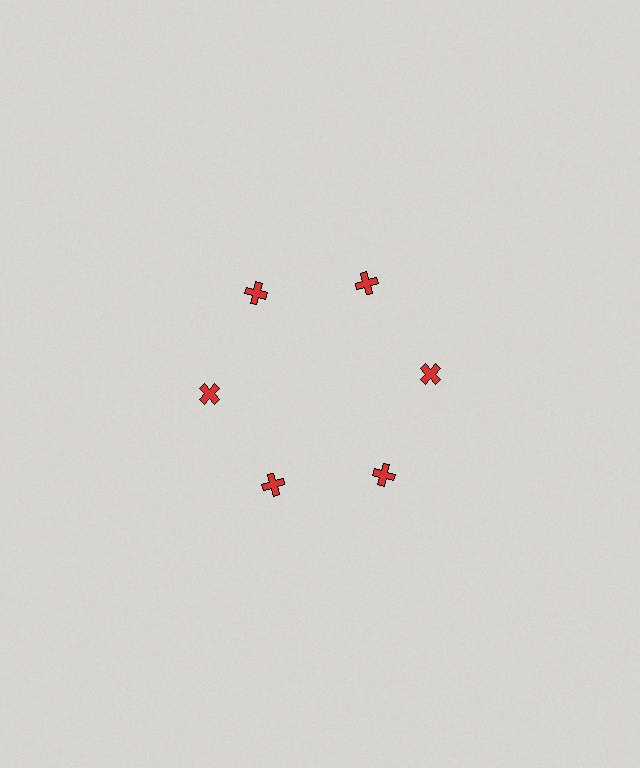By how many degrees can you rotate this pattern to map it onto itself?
The pattern maps onto itself every 60 degrees of rotation.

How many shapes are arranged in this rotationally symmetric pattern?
There are 6 shapes, arranged in 6 groups of 1.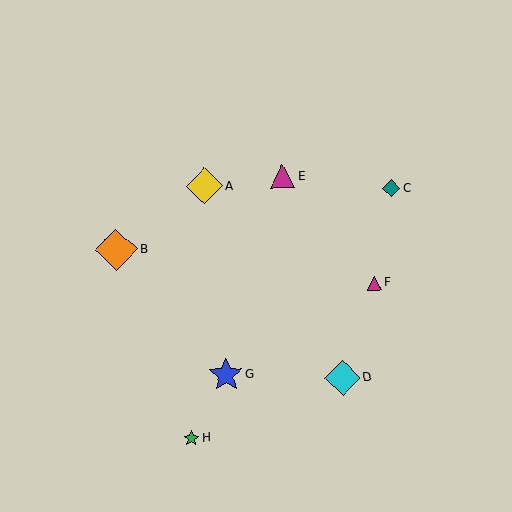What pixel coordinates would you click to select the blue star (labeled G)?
Click at (226, 375) to select the blue star G.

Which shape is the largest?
The orange diamond (labeled B) is the largest.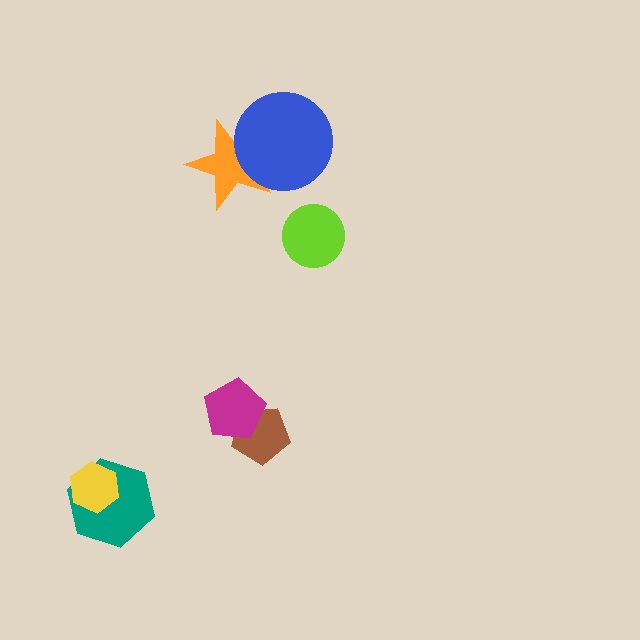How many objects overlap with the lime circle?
0 objects overlap with the lime circle.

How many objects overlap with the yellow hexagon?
1 object overlaps with the yellow hexagon.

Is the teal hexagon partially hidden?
Yes, it is partially covered by another shape.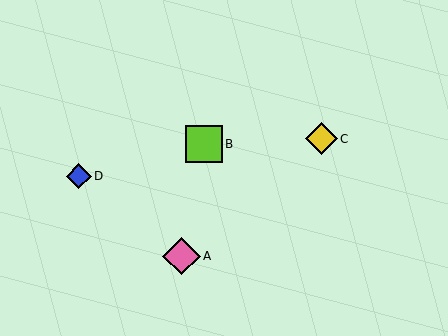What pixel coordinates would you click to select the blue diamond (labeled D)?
Click at (79, 176) to select the blue diamond D.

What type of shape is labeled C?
Shape C is a yellow diamond.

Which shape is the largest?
The pink diamond (labeled A) is the largest.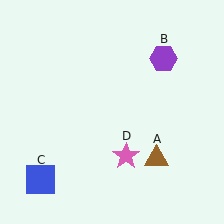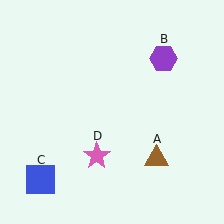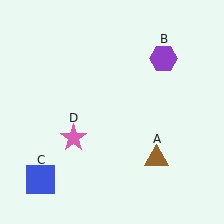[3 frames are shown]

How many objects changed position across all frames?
1 object changed position: pink star (object D).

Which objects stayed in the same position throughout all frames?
Brown triangle (object A) and purple hexagon (object B) and blue square (object C) remained stationary.